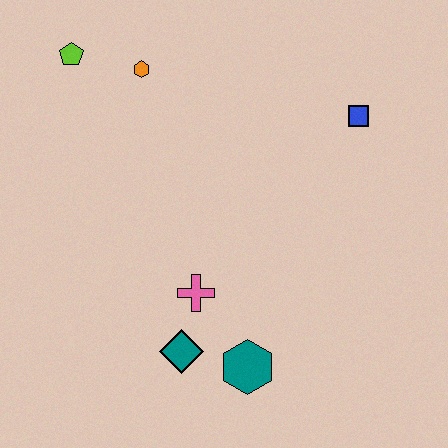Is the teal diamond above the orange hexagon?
No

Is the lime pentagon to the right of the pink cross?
No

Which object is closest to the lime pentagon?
The orange hexagon is closest to the lime pentagon.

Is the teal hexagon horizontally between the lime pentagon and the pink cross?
No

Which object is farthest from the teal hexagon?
The lime pentagon is farthest from the teal hexagon.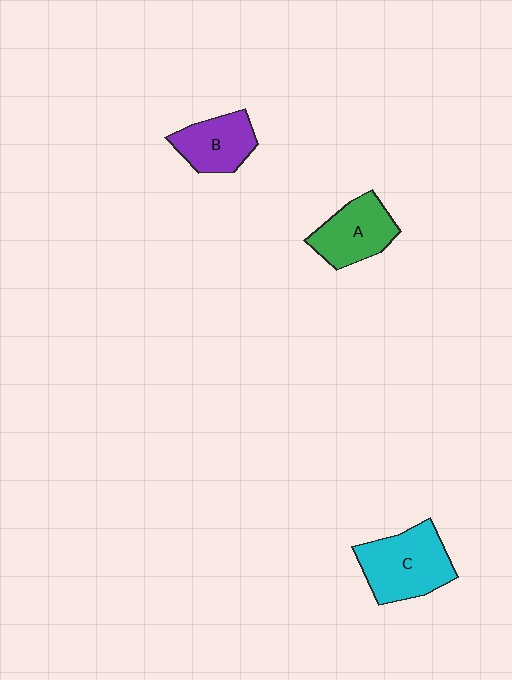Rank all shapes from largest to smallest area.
From largest to smallest: C (cyan), A (green), B (purple).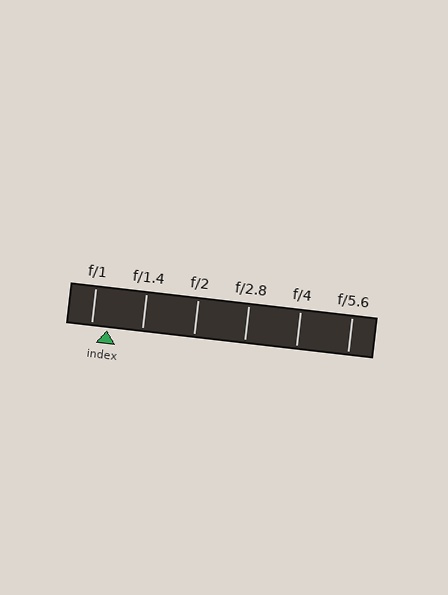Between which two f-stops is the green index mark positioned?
The index mark is between f/1 and f/1.4.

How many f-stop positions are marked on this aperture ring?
There are 6 f-stop positions marked.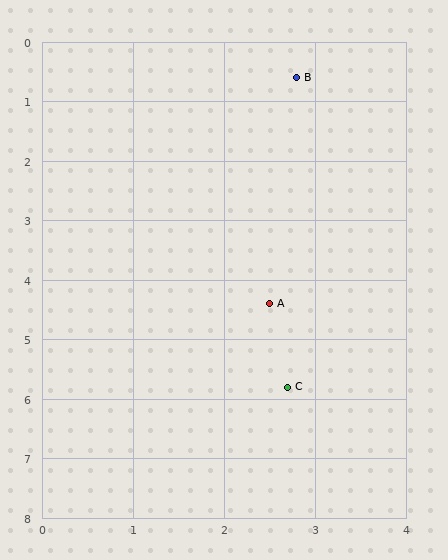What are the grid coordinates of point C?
Point C is at approximately (2.7, 5.8).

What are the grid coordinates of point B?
Point B is at approximately (2.8, 0.6).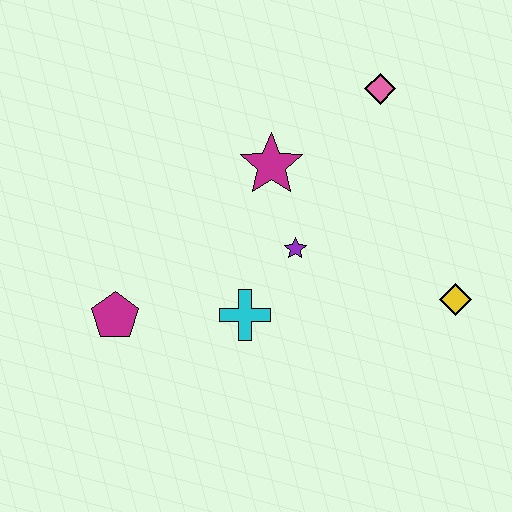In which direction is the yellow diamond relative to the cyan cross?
The yellow diamond is to the right of the cyan cross.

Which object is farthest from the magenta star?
The yellow diamond is farthest from the magenta star.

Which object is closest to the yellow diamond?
The purple star is closest to the yellow diamond.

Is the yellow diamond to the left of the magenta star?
No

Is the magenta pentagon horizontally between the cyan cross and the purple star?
No